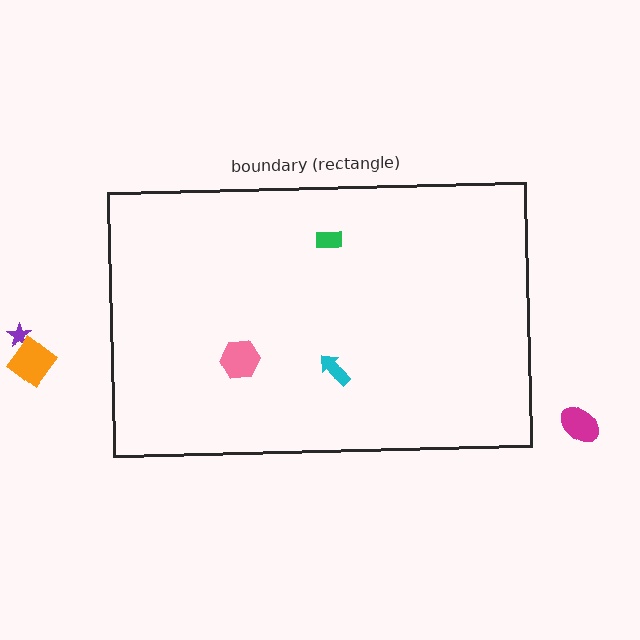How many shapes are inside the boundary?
3 inside, 3 outside.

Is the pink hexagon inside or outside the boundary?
Inside.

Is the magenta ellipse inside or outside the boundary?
Outside.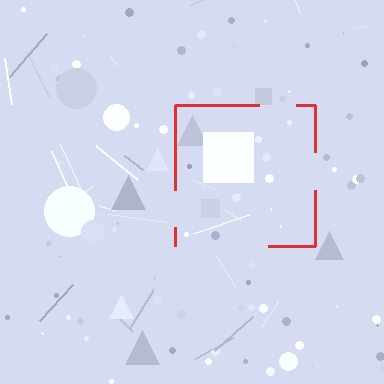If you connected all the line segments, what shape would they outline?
They would outline a square.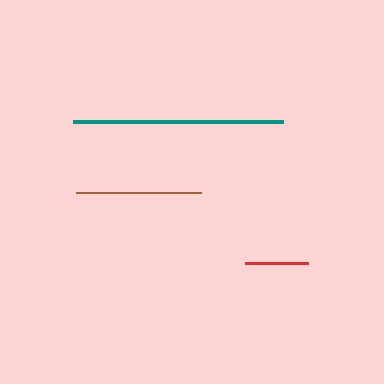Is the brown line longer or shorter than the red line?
The brown line is longer than the red line.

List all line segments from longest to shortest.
From longest to shortest: teal, brown, red.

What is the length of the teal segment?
The teal segment is approximately 211 pixels long.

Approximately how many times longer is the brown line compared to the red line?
The brown line is approximately 2.0 times the length of the red line.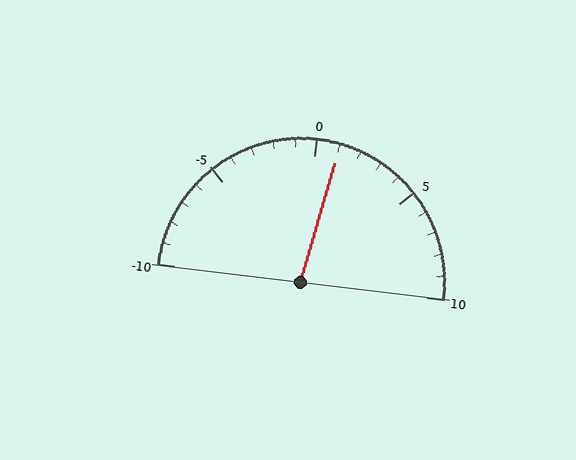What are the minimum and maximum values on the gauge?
The gauge ranges from -10 to 10.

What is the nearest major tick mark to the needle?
The nearest major tick mark is 0.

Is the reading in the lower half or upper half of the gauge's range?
The reading is in the upper half of the range (-10 to 10).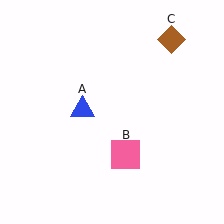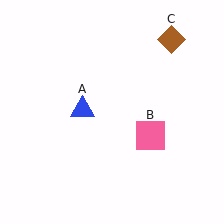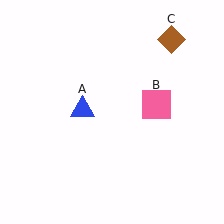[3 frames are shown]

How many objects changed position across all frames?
1 object changed position: pink square (object B).